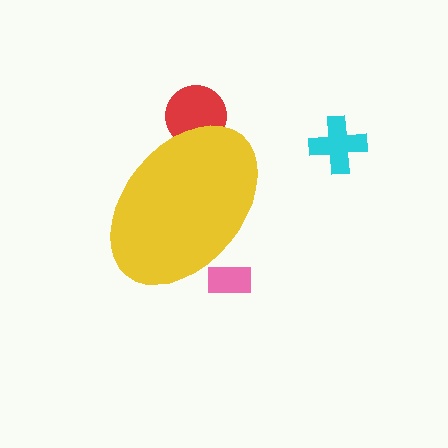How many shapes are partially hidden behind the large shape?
2 shapes are partially hidden.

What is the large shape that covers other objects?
A yellow ellipse.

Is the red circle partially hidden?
Yes, the red circle is partially hidden behind the yellow ellipse.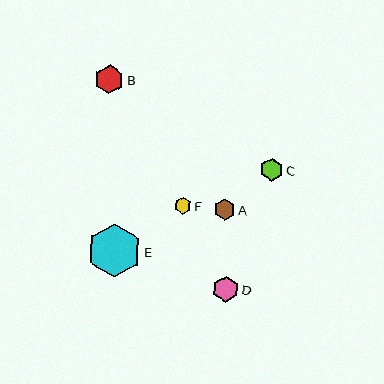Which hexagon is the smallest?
Hexagon F is the smallest with a size of approximately 17 pixels.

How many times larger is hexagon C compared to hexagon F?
Hexagon C is approximately 1.4 times the size of hexagon F.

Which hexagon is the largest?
Hexagon E is the largest with a size of approximately 53 pixels.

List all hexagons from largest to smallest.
From largest to smallest: E, B, D, C, A, F.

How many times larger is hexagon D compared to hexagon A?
Hexagon D is approximately 1.3 times the size of hexagon A.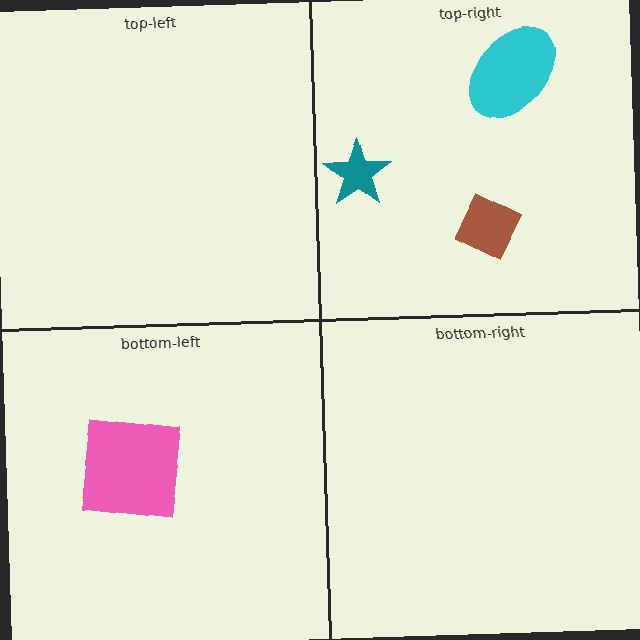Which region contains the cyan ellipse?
The top-right region.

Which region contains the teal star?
The top-right region.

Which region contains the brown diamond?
The top-right region.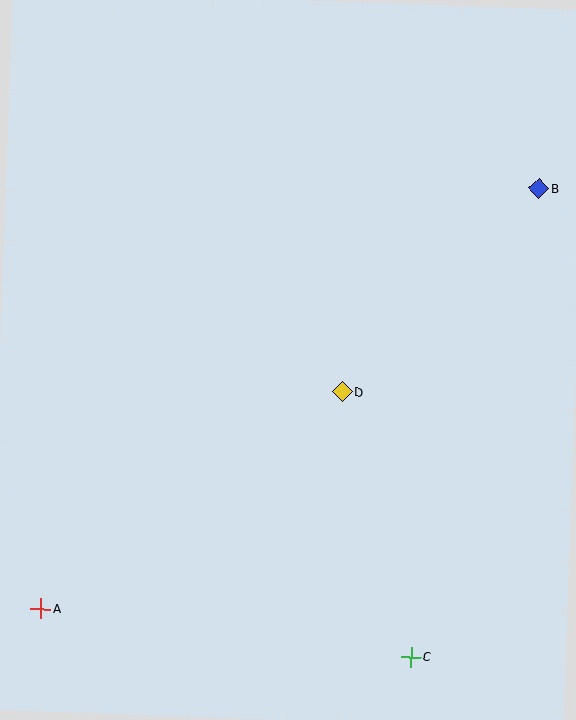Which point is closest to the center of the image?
Point D at (342, 392) is closest to the center.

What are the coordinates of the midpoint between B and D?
The midpoint between B and D is at (441, 290).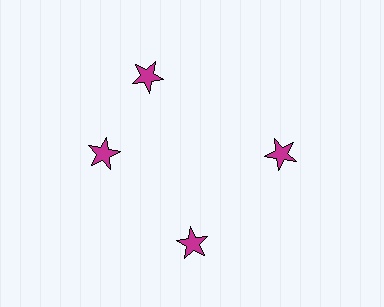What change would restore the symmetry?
The symmetry would be restored by rotating it back into even spacing with its neighbors so that all 4 stars sit at equal angles and equal distance from the center.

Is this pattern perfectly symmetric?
No. The 4 magenta stars are arranged in a ring, but one element near the 12 o'clock position is rotated out of alignment along the ring, breaking the 4-fold rotational symmetry.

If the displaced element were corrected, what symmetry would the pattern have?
It would have 4-fold rotational symmetry — the pattern would map onto itself every 90 degrees.